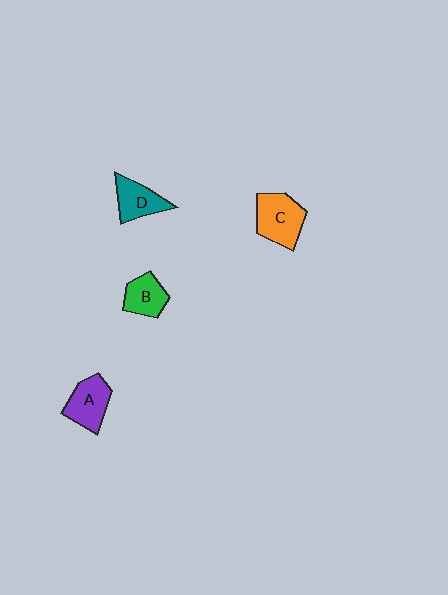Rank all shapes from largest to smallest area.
From largest to smallest: C (orange), A (purple), D (teal), B (green).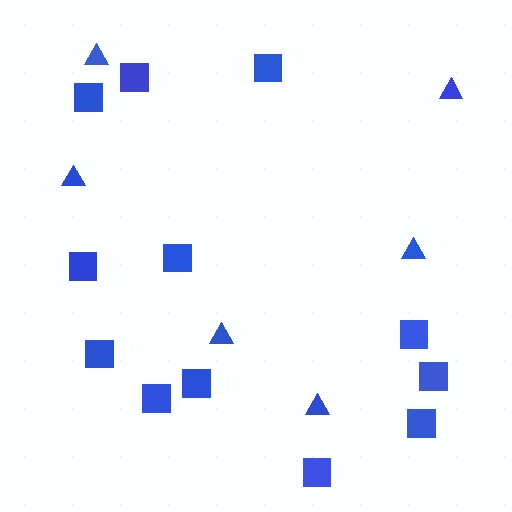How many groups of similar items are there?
There are 2 groups: one group of triangles (6) and one group of squares (12).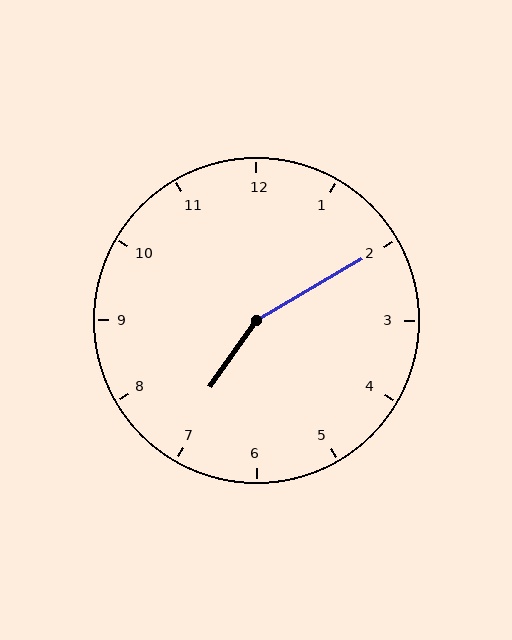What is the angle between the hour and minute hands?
Approximately 155 degrees.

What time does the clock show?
7:10.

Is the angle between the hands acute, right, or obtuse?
It is obtuse.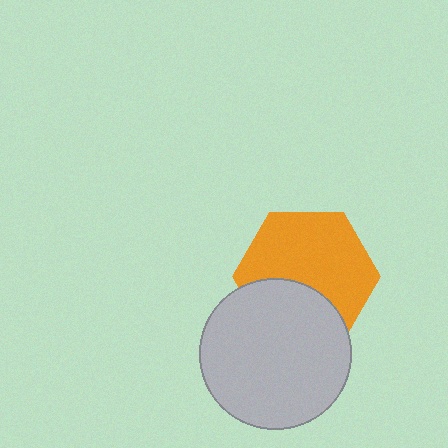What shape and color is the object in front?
The object in front is a light gray circle.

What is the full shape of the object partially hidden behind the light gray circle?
The partially hidden object is an orange hexagon.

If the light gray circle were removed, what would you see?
You would see the complete orange hexagon.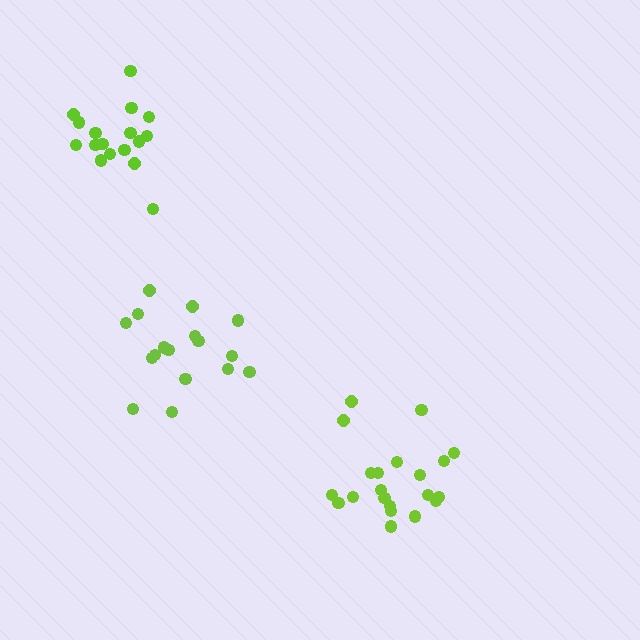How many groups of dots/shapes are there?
There are 3 groups.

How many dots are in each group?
Group 1: 21 dots, Group 2: 17 dots, Group 3: 17 dots (55 total).